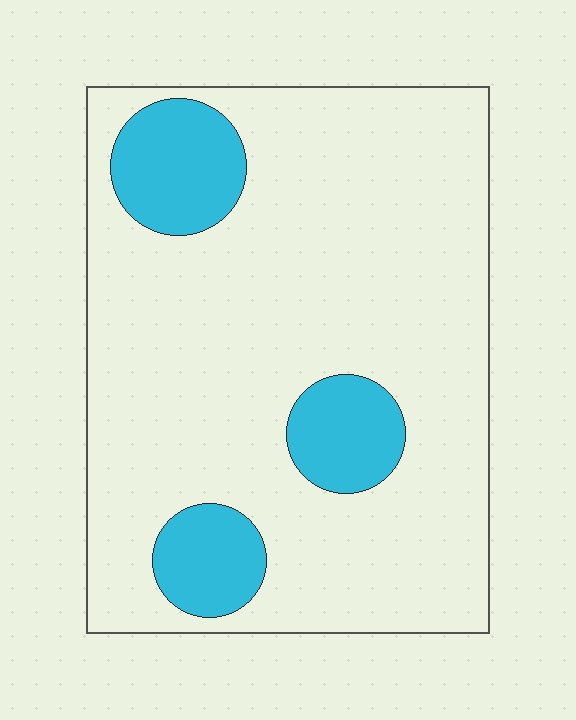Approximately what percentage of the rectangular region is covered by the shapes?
Approximately 15%.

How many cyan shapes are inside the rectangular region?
3.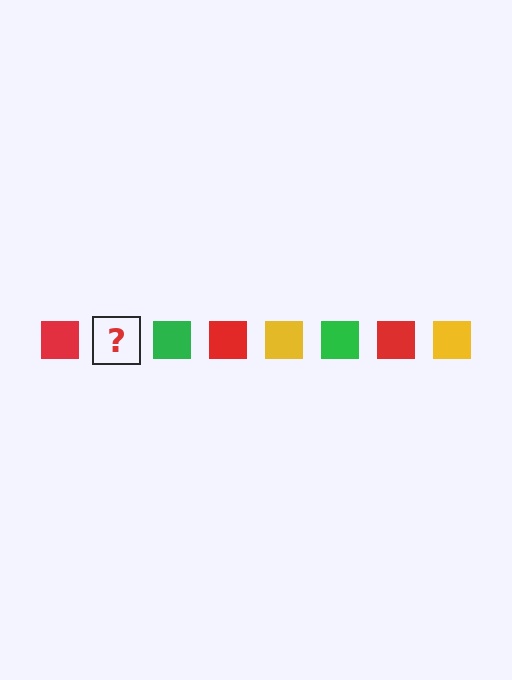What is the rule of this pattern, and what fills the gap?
The rule is that the pattern cycles through red, yellow, green squares. The gap should be filled with a yellow square.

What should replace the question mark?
The question mark should be replaced with a yellow square.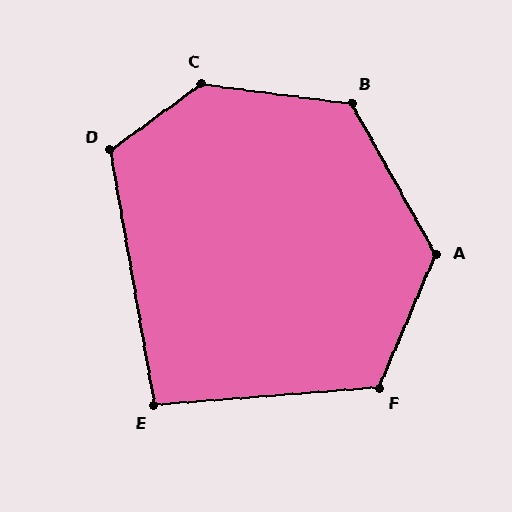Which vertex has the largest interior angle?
C, at approximately 137 degrees.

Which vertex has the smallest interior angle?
E, at approximately 96 degrees.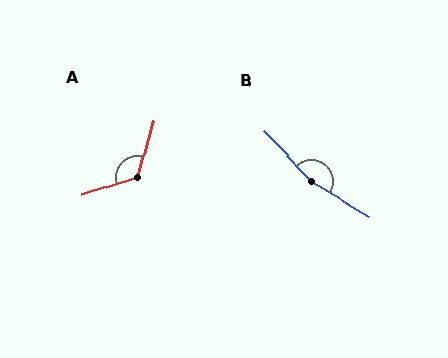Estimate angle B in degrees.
Approximately 165 degrees.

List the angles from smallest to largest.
A (124°), B (165°).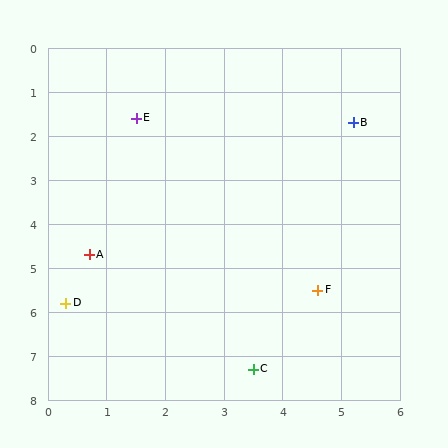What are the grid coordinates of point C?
Point C is at approximately (3.5, 7.3).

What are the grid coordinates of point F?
Point F is at approximately (4.6, 5.5).